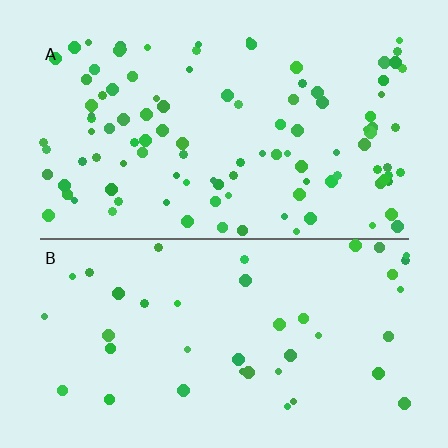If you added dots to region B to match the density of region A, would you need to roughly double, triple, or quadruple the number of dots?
Approximately triple.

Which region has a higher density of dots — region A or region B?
A (the top).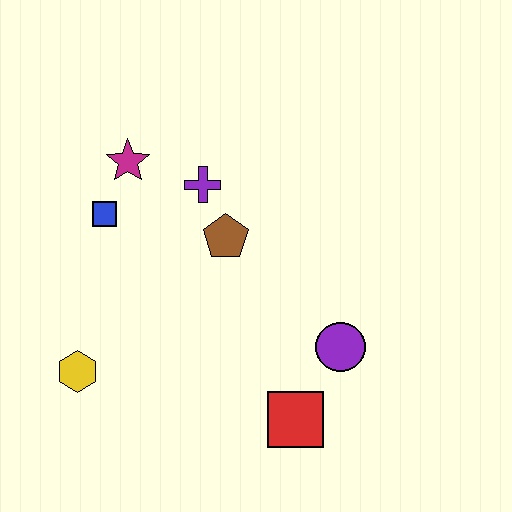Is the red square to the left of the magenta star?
No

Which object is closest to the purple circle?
The red square is closest to the purple circle.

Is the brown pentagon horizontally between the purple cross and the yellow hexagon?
No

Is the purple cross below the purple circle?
No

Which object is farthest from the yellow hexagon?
The purple circle is farthest from the yellow hexagon.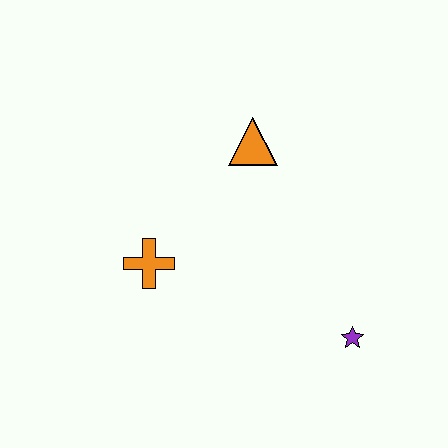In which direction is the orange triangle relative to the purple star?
The orange triangle is above the purple star.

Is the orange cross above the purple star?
Yes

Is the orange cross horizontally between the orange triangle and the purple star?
No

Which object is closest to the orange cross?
The orange triangle is closest to the orange cross.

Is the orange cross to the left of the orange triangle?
Yes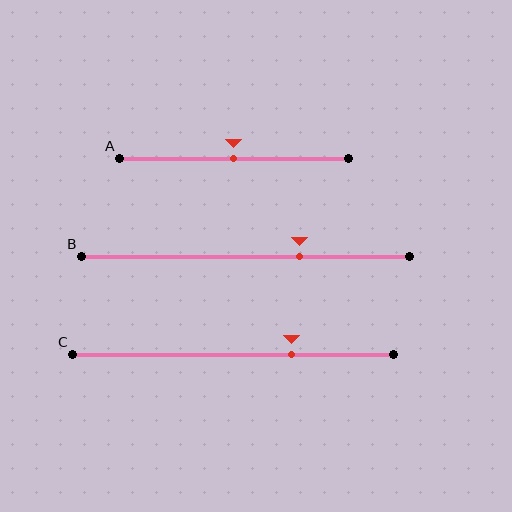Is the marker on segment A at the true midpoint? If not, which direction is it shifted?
Yes, the marker on segment A is at the true midpoint.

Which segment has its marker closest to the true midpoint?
Segment A has its marker closest to the true midpoint.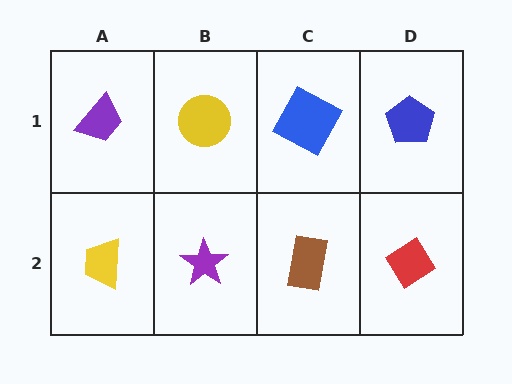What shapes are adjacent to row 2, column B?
A yellow circle (row 1, column B), a yellow trapezoid (row 2, column A), a brown rectangle (row 2, column C).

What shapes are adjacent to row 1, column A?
A yellow trapezoid (row 2, column A), a yellow circle (row 1, column B).